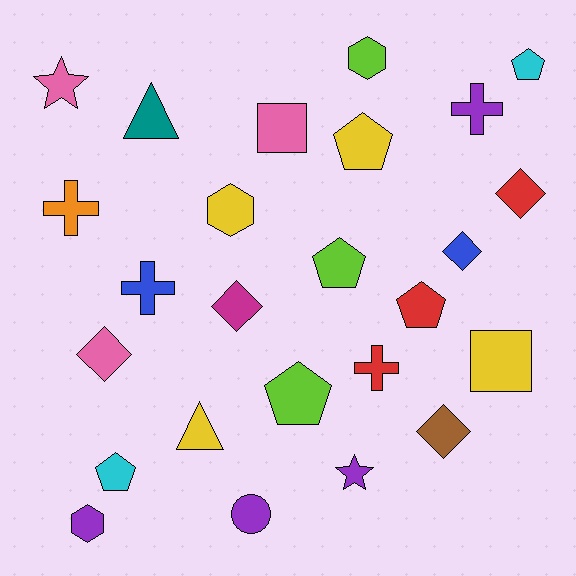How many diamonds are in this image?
There are 5 diamonds.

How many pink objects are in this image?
There are 3 pink objects.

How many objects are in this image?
There are 25 objects.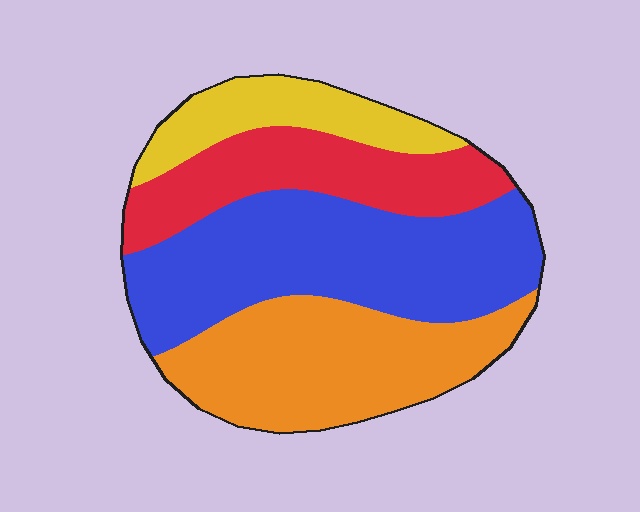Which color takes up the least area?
Yellow, at roughly 15%.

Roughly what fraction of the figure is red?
Red takes up less than a quarter of the figure.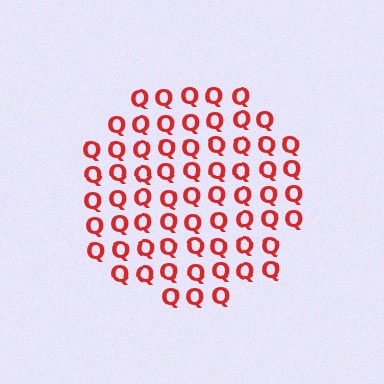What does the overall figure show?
The overall figure shows a circle.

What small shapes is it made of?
It is made of small letter Q's.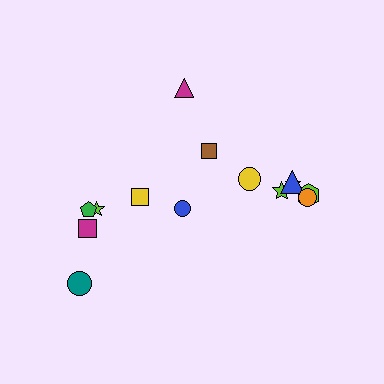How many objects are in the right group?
There are 8 objects.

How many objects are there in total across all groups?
There are 14 objects.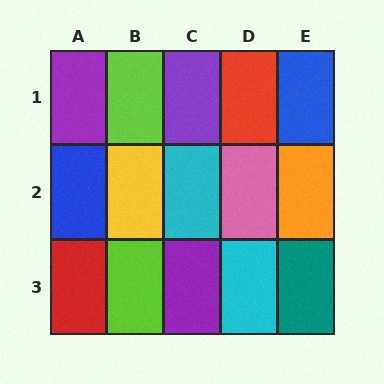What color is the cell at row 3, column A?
Red.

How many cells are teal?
1 cell is teal.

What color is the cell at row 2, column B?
Yellow.